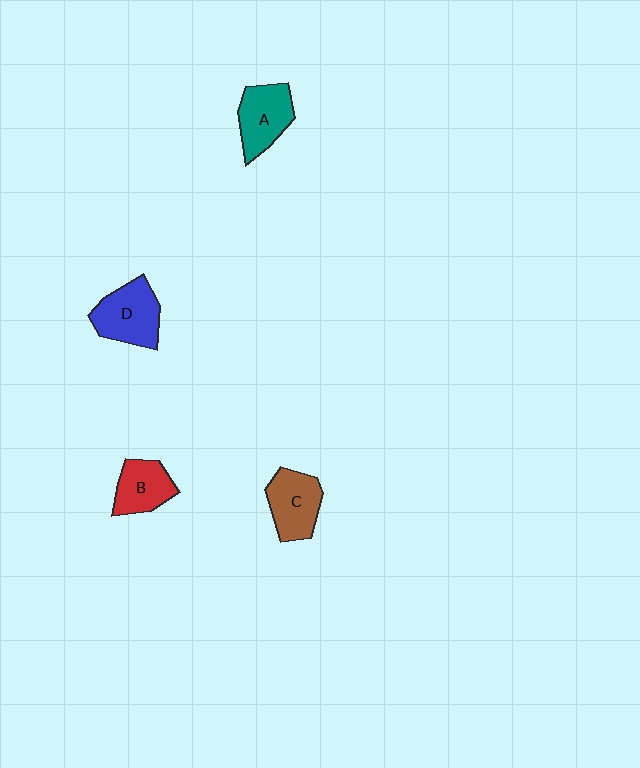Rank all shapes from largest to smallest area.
From largest to smallest: D (blue), C (brown), A (teal), B (red).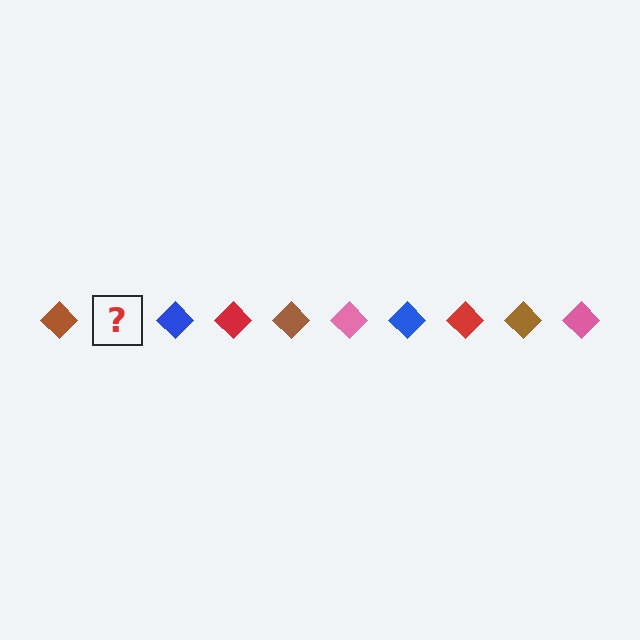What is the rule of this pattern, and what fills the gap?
The rule is that the pattern cycles through brown, pink, blue, red diamonds. The gap should be filled with a pink diamond.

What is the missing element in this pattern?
The missing element is a pink diamond.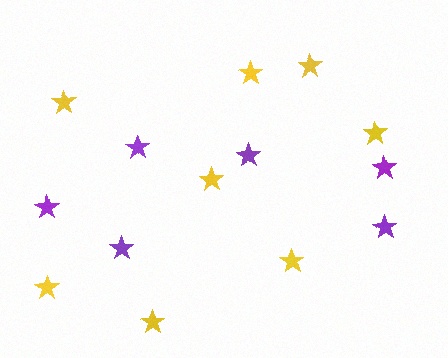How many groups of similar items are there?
There are 2 groups: one group of purple stars (6) and one group of yellow stars (8).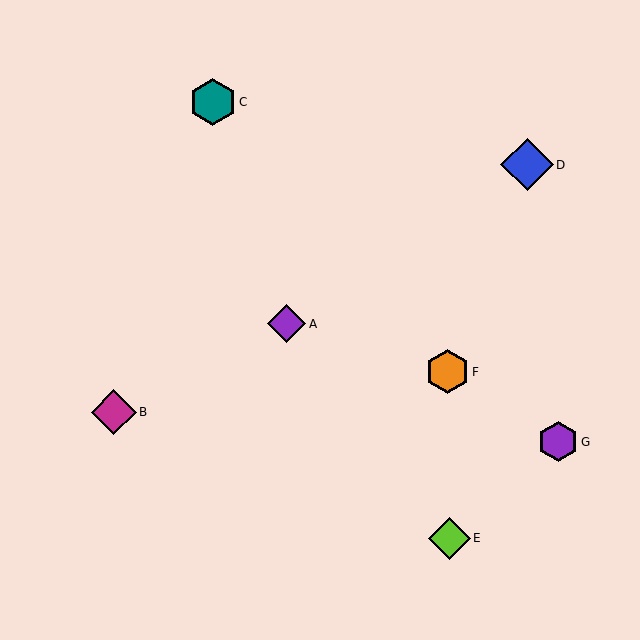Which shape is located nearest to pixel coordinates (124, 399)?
The magenta diamond (labeled B) at (114, 412) is nearest to that location.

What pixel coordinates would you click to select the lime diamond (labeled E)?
Click at (449, 538) to select the lime diamond E.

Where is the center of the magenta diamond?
The center of the magenta diamond is at (114, 412).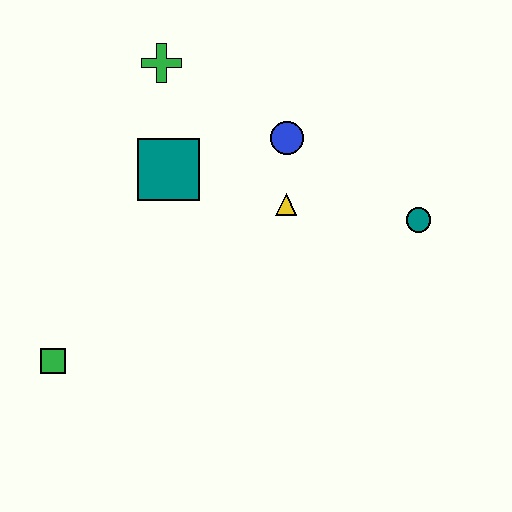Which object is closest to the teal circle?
The yellow triangle is closest to the teal circle.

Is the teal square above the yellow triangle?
Yes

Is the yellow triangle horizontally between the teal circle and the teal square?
Yes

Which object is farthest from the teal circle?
The green square is farthest from the teal circle.